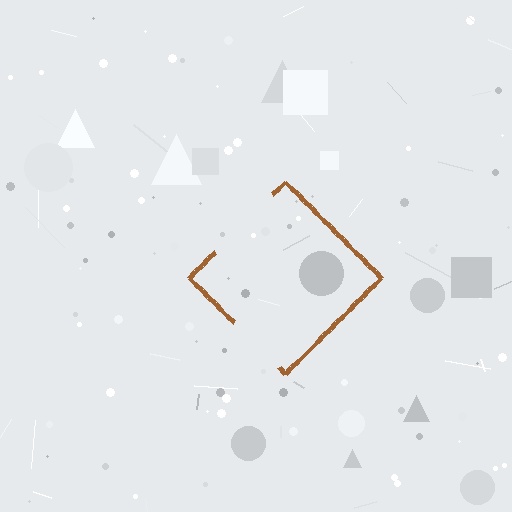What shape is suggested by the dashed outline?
The dashed outline suggests a diamond.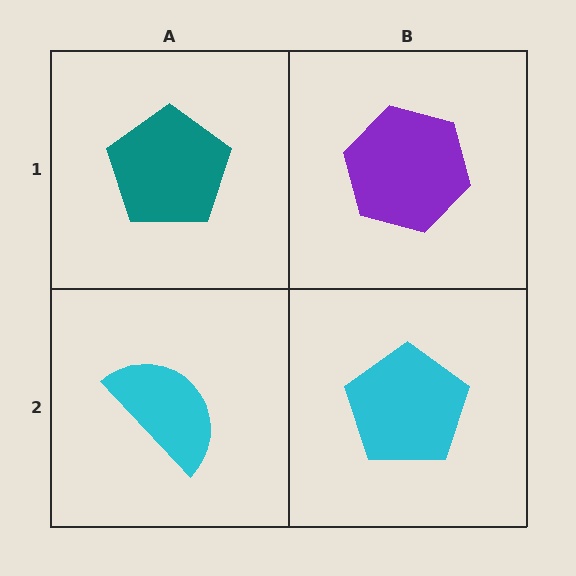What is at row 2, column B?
A cyan pentagon.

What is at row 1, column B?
A purple hexagon.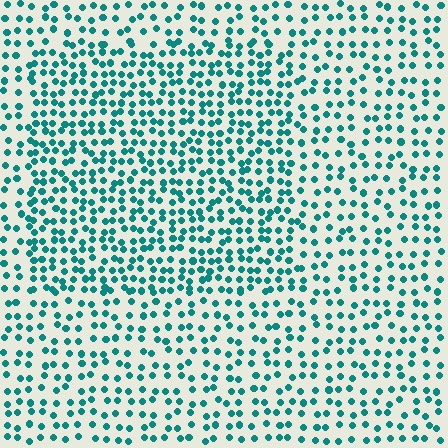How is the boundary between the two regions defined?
The boundary is defined by a change in element density (approximately 1.6x ratio). All elements are the same color, size, and shape.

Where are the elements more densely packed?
The elements are more densely packed inside the rectangle boundary.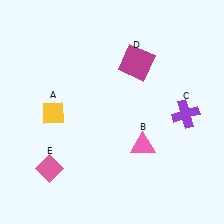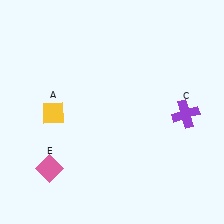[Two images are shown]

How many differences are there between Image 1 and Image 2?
There are 2 differences between the two images.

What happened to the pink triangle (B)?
The pink triangle (B) was removed in Image 2. It was in the bottom-right area of Image 1.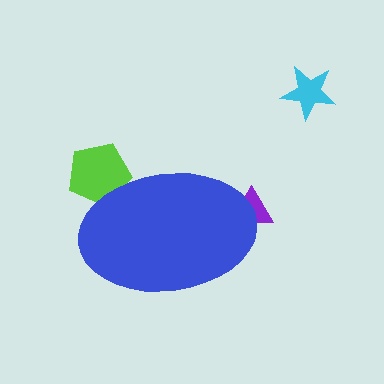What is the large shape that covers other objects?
A blue ellipse.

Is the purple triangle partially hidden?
Yes, the purple triangle is partially hidden behind the blue ellipse.